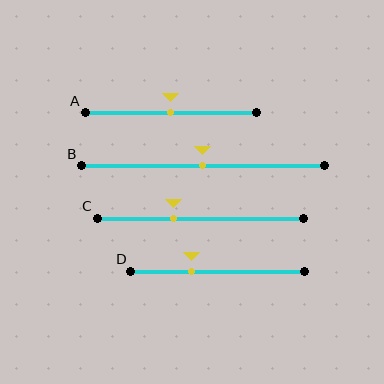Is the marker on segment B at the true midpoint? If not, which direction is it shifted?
Yes, the marker on segment B is at the true midpoint.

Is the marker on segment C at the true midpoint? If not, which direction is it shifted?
No, the marker on segment C is shifted to the left by about 13% of the segment length.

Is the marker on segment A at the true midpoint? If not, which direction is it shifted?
Yes, the marker on segment A is at the true midpoint.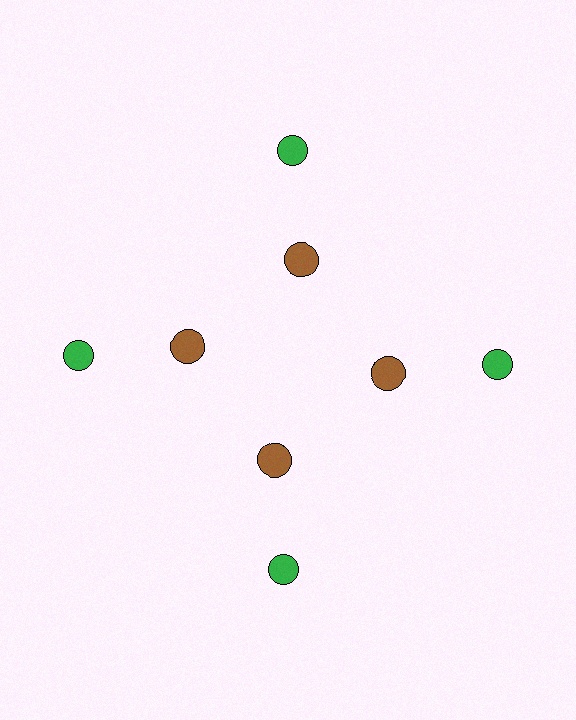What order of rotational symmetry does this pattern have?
This pattern has 4-fold rotational symmetry.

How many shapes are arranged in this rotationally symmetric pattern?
There are 8 shapes, arranged in 4 groups of 2.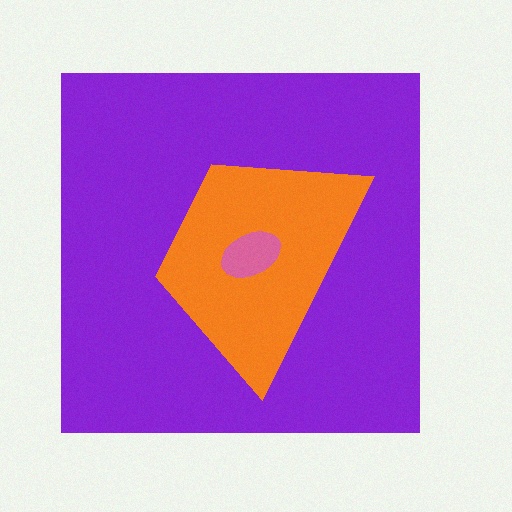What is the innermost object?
The pink ellipse.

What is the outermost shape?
The purple square.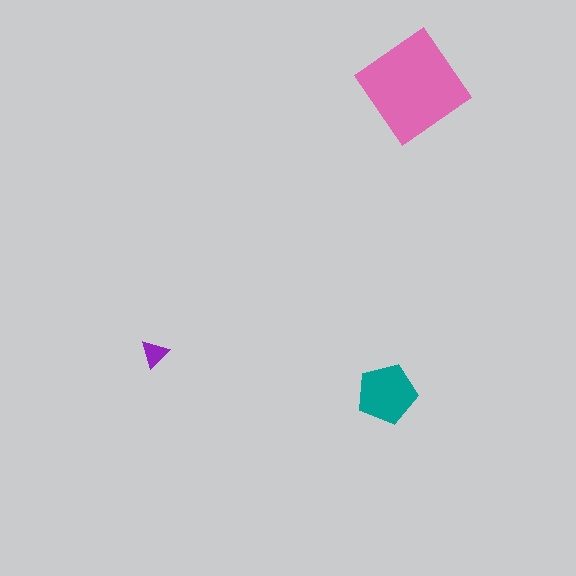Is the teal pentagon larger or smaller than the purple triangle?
Larger.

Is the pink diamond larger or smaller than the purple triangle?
Larger.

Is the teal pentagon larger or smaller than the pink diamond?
Smaller.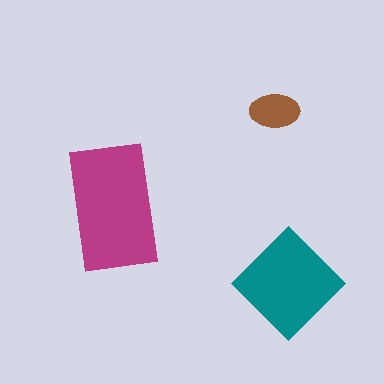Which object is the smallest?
The brown ellipse.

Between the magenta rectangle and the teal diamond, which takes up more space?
The magenta rectangle.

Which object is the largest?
The magenta rectangle.